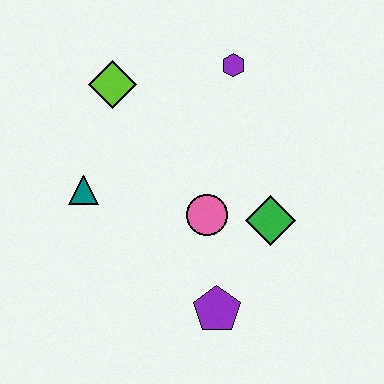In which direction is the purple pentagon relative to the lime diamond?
The purple pentagon is below the lime diamond.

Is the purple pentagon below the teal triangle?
Yes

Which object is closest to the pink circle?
The green diamond is closest to the pink circle.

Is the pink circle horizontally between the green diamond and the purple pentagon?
No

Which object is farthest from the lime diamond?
The purple pentagon is farthest from the lime diamond.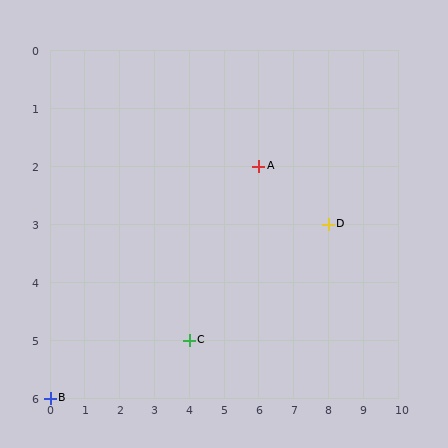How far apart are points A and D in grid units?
Points A and D are 2 columns and 1 row apart (about 2.2 grid units diagonally).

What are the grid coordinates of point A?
Point A is at grid coordinates (6, 2).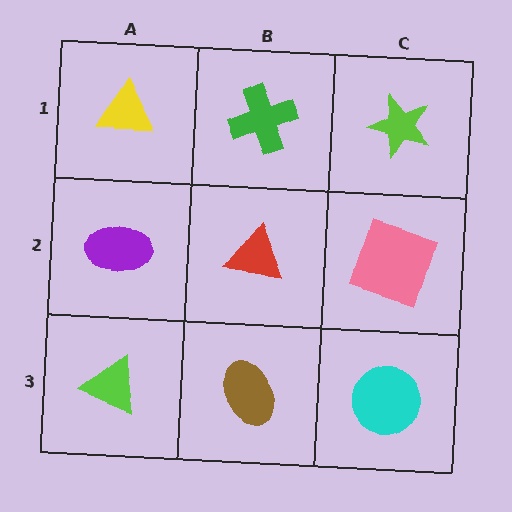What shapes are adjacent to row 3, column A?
A purple ellipse (row 2, column A), a brown ellipse (row 3, column B).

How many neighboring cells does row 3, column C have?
2.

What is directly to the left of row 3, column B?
A lime triangle.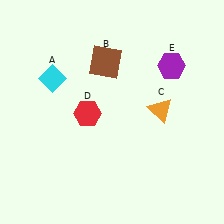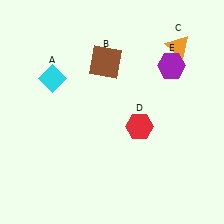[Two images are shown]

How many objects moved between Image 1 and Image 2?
2 objects moved between the two images.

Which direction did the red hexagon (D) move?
The red hexagon (D) moved right.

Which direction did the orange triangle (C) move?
The orange triangle (C) moved up.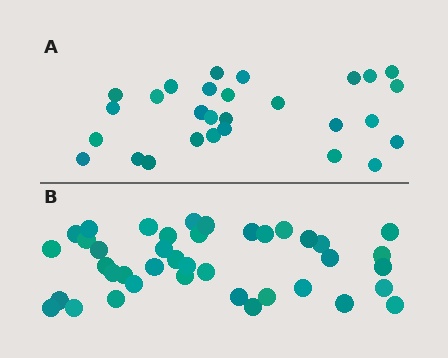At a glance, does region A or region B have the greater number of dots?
Region B (the bottom region) has more dots.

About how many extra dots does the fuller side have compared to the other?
Region B has roughly 12 or so more dots than region A.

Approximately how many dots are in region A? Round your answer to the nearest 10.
About 30 dots. (The exact count is 28, which rounds to 30.)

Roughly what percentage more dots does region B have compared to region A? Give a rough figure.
About 45% more.